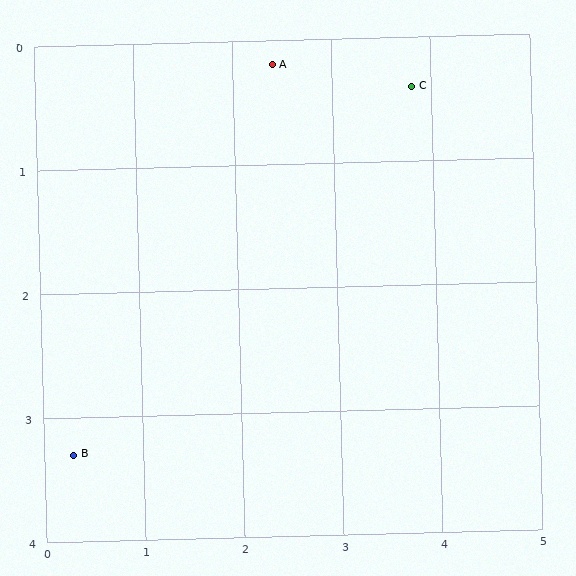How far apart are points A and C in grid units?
Points A and C are about 1.4 grid units apart.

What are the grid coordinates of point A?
Point A is at approximately (2.4, 0.2).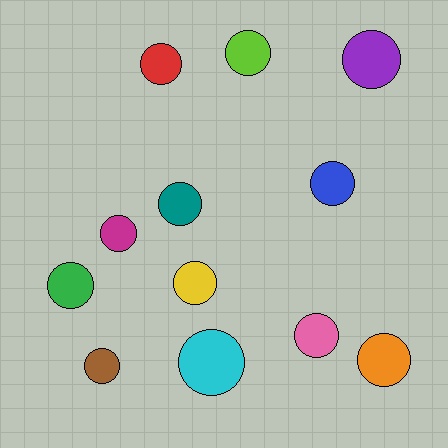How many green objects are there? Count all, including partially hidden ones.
There is 1 green object.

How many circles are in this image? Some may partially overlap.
There are 12 circles.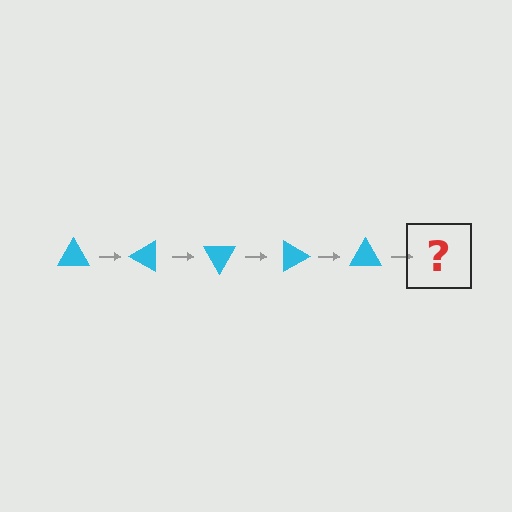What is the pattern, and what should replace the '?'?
The pattern is that the triangle rotates 30 degrees each step. The '?' should be a cyan triangle rotated 150 degrees.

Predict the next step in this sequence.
The next step is a cyan triangle rotated 150 degrees.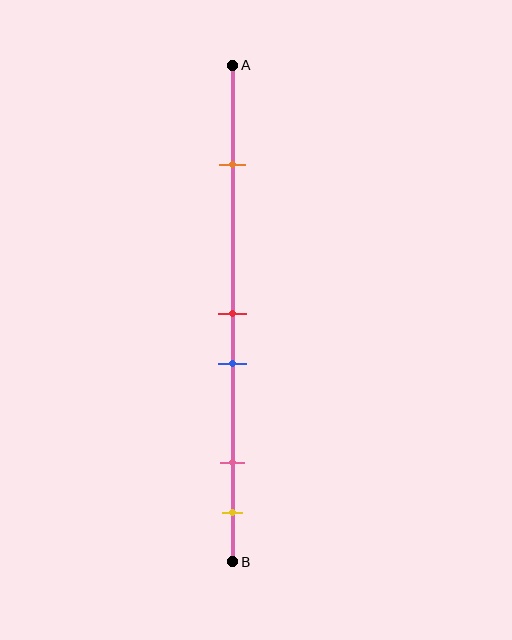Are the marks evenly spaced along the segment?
No, the marks are not evenly spaced.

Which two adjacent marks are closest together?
The red and blue marks are the closest adjacent pair.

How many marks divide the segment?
There are 5 marks dividing the segment.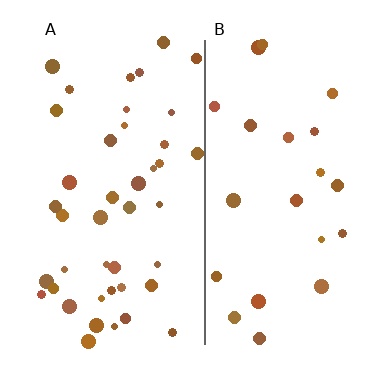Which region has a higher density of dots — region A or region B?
A (the left).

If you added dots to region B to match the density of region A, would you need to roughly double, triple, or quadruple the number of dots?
Approximately double.